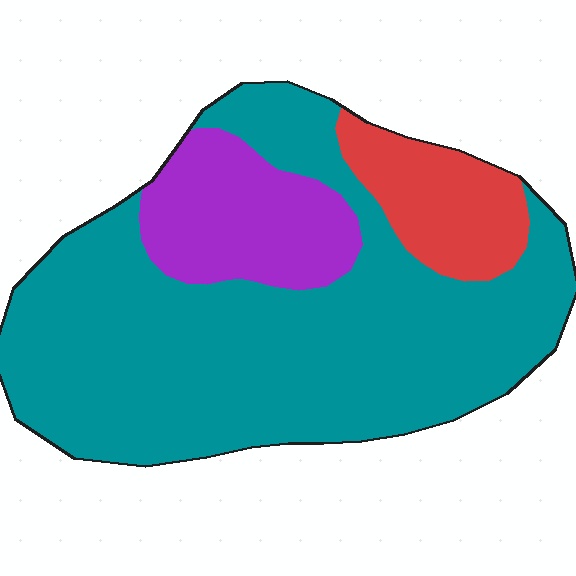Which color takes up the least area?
Red, at roughly 10%.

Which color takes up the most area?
Teal, at roughly 70%.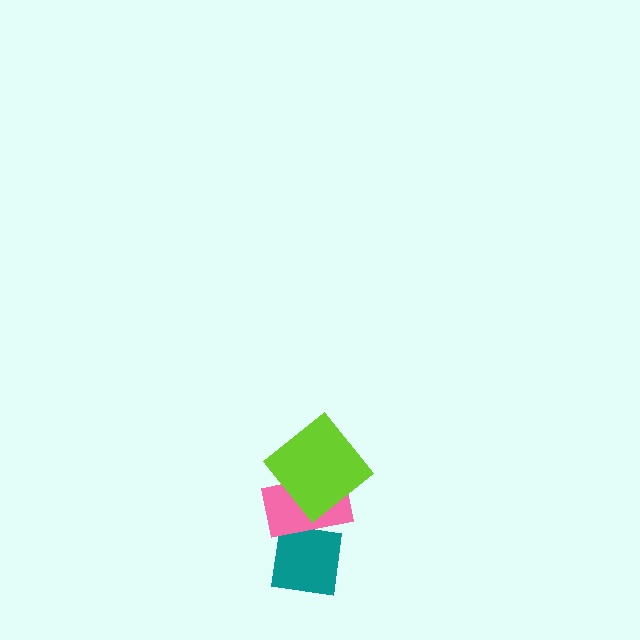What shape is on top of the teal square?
The pink rectangle is on top of the teal square.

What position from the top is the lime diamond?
The lime diamond is 1st from the top.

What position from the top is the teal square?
The teal square is 3rd from the top.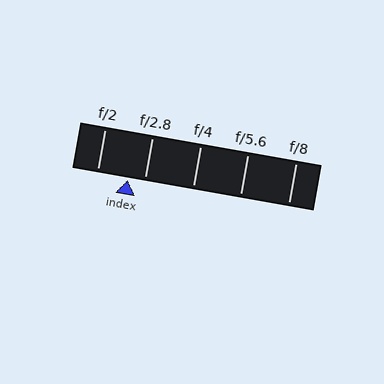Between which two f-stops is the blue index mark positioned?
The index mark is between f/2 and f/2.8.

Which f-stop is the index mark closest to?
The index mark is closest to f/2.8.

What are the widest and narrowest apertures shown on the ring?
The widest aperture shown is f/2 and the narrowest is f/8.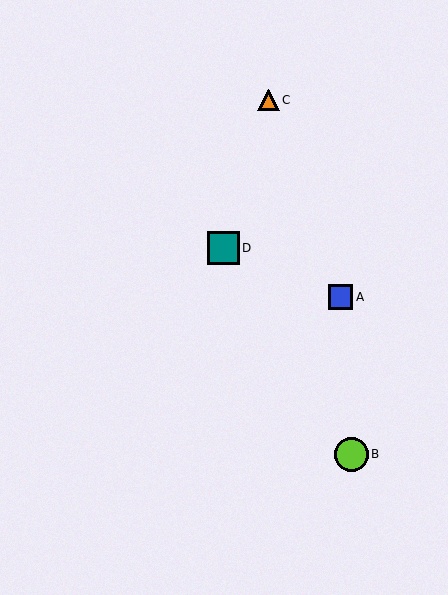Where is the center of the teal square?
The center of the teal square is at (223, 248).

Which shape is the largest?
The lime circle (labeled B) is the largest.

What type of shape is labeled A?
Shape A is a blue square.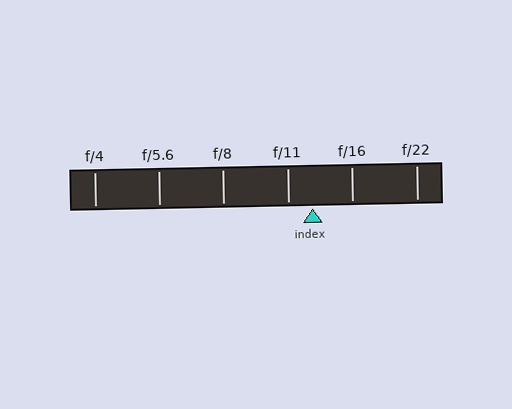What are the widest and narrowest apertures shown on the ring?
The widest aperture shown is f/4 and the narrowest is f/22.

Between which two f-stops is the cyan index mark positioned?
The index mark is between f/11 and f/16.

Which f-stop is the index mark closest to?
The index mark is closest to f/11.